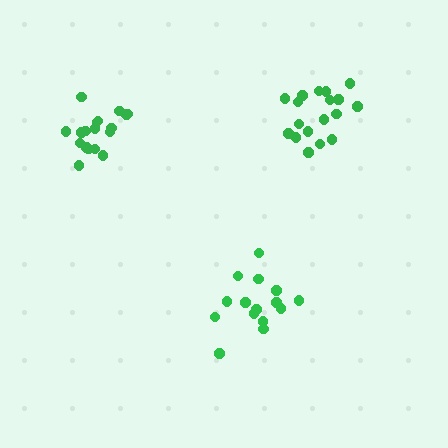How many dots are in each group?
Group 1: 15 dots, Group 2: 18 dots, Group 3: 18 dots (51 total).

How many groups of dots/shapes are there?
There are 3 groups.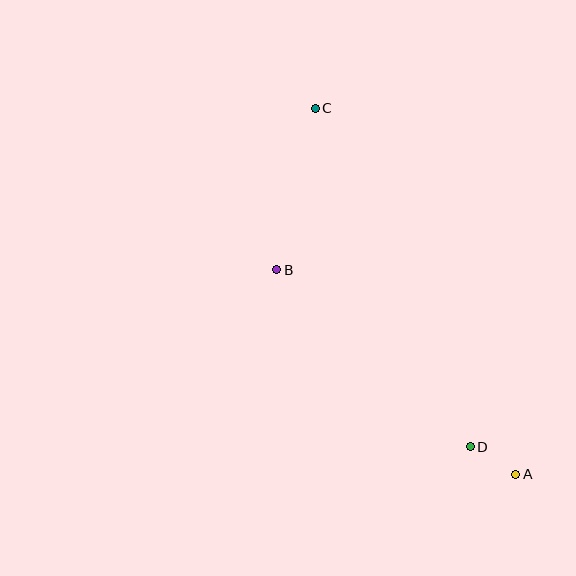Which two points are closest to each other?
Points A and D are closest to each other.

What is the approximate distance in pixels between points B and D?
The distance between B and D is approximately 262 pixels.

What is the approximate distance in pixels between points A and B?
The distance between A and B is approximately 314 pixels.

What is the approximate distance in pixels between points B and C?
The distance between B and C is approximately 166 pixels.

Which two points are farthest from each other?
Points A and C are farthest from each other.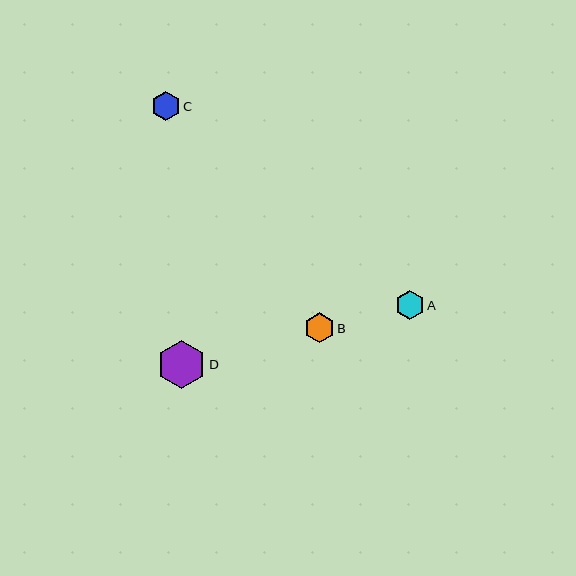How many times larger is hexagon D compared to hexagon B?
Hexagon D is approximately 1.6 times the size of hexagon B.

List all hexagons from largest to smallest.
From largest to smallest: D, B, C, A.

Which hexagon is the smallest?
Hexagon A is the smallest with a size of approximately 29 pixels.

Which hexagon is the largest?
Hexagon D is the largest with a size of approximately 49 pixels.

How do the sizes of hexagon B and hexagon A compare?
Hexagon B and hexagon A are approximately the same size.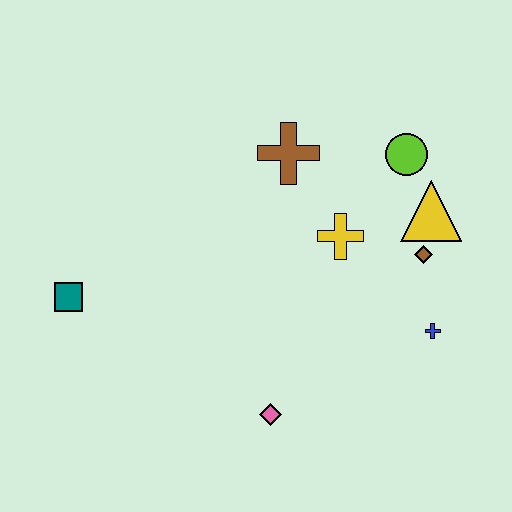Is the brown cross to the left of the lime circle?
Yes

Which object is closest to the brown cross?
The yellow cross is closest to the brown cross.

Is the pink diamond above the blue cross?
No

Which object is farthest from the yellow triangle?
The teal square is farthest from the yellow triangle.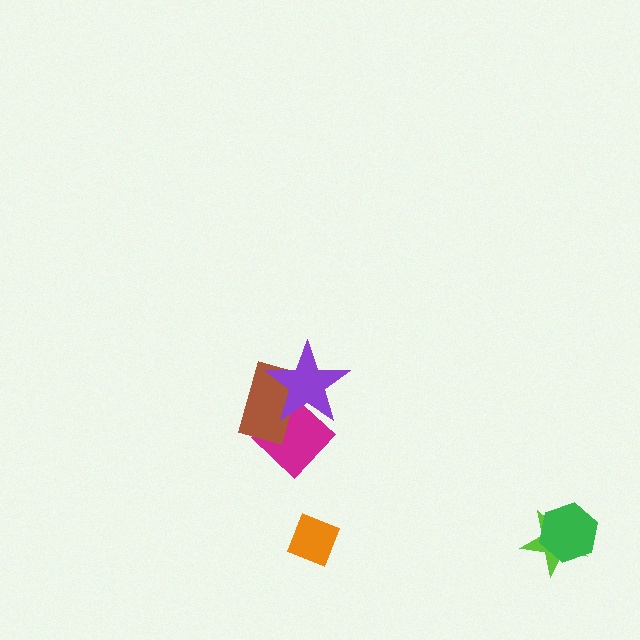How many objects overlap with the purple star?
2 objects overlap with the purple star.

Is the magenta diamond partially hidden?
Yes, it is partially covered by another shape.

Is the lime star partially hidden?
Yes, it is partially covered by another shape.